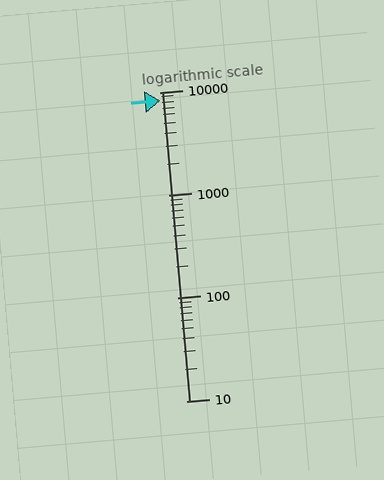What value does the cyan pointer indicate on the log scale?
The pointer indicates approximately 8300.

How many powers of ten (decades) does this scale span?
The scale spans 3 decades, from 10 to 10000.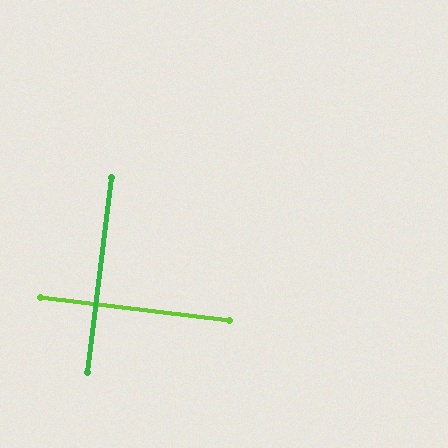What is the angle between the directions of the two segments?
Approximately 90 degrees.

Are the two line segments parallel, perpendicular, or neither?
Perpendicular — they meet at approximately 90°.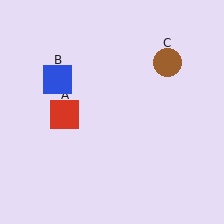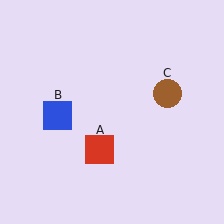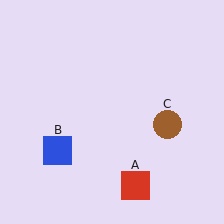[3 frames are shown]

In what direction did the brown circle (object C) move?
The brown circle (object C) moved down.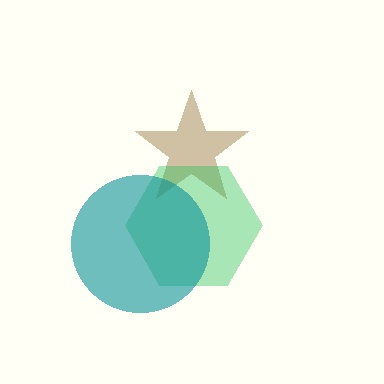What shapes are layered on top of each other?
The layered shapes are: a brown star, a green hexagon, a teal circle.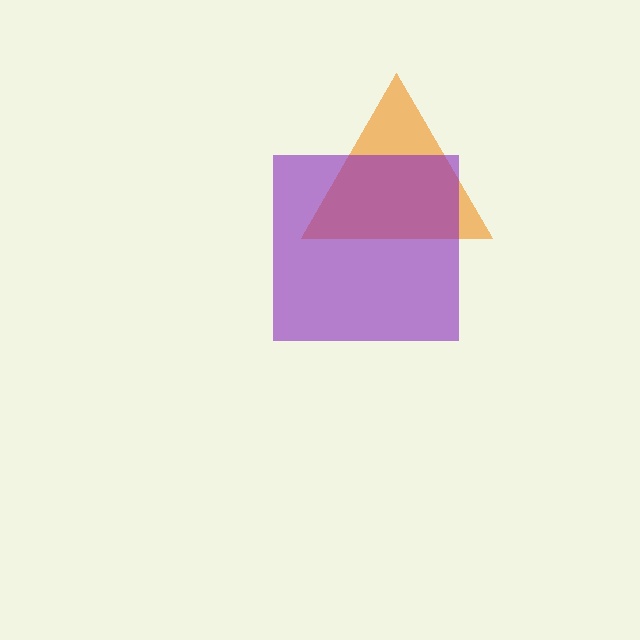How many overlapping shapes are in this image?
There are 2 overlapping shapes in the image.